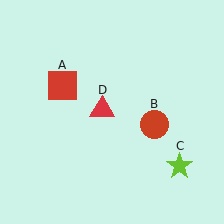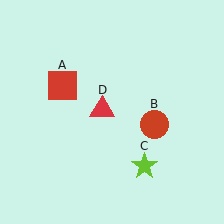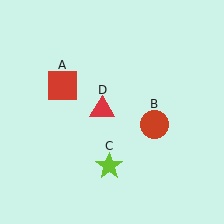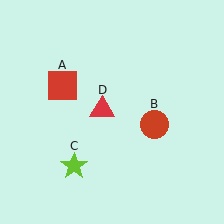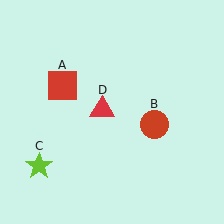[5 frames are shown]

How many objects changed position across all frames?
1 object changed position: lime star (object C).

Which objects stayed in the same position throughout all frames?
Red square (object A) and red circle (object B) and red triangle (object D) remained stationary.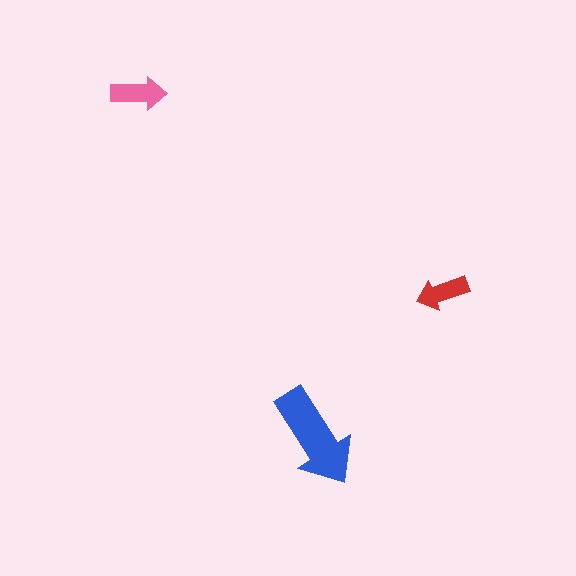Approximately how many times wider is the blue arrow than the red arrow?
About 2 times wider.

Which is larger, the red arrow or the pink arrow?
The pink one.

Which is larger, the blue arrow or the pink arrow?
The blue one.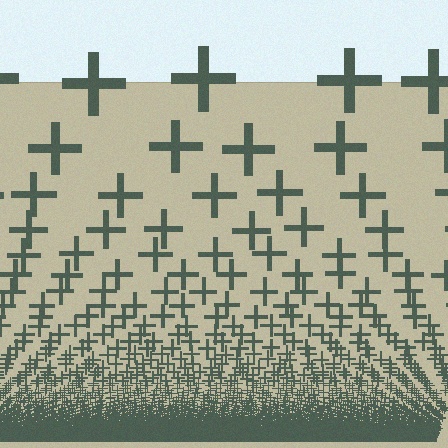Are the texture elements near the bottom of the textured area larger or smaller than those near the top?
Smaller. The gradient is inverted — elements near the bottom are smaller and denser.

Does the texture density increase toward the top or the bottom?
Density increases toward the bottom.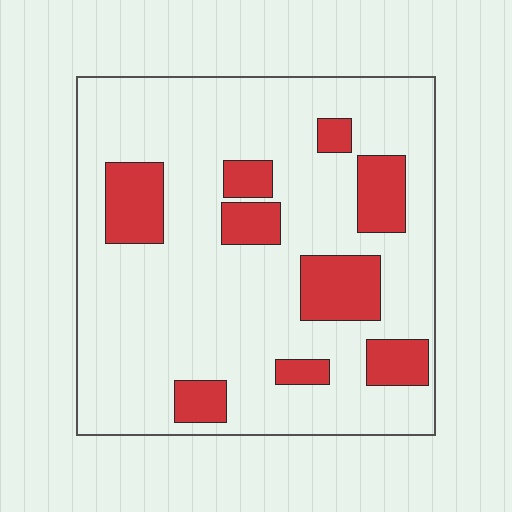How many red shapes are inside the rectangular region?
9.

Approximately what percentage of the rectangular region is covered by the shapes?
Approximately 20%.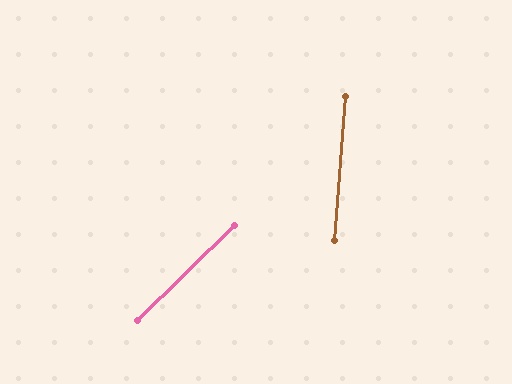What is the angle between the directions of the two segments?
Approximately 41 degrees.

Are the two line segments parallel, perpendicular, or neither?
Neither parallel nor perpendicular — they differ by about 41°.